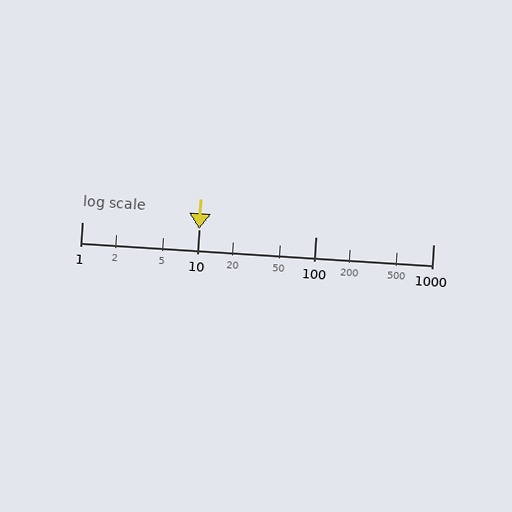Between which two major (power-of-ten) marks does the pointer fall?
The pointer is between 10 and 100.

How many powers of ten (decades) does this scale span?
The scale spans 3 decades, from 1 to 1000.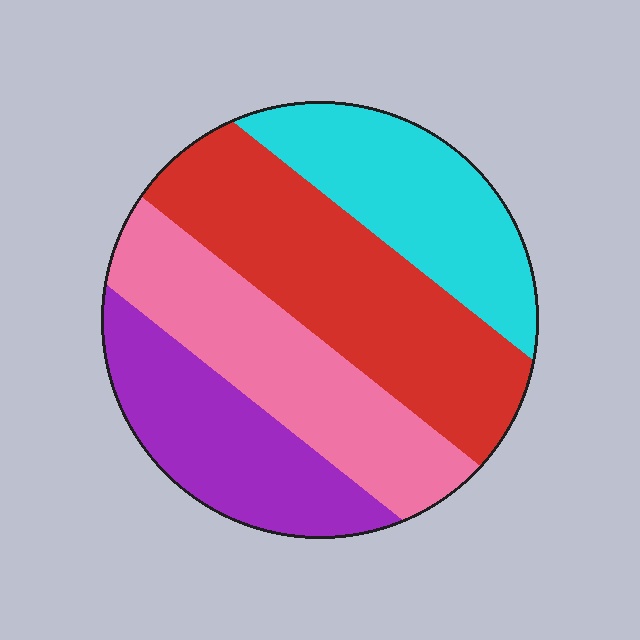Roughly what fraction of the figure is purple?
Purple takes up between a sixth and a third of the figure.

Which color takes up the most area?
Red, at roughly 35%.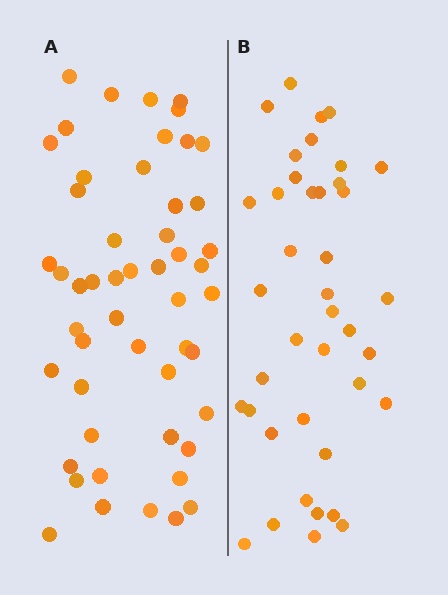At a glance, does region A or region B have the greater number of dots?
Region A (the left region) has more dots.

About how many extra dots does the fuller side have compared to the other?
Region A has roughly 12 or so more dots than region B.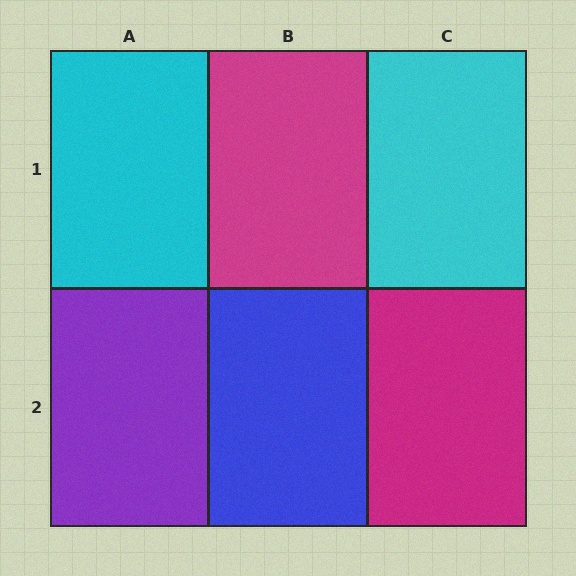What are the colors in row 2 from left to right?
Purple, blue, magenta.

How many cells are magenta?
2 cells are magenta.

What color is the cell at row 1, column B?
Magenta.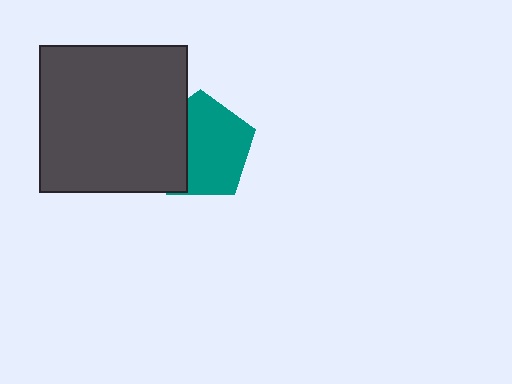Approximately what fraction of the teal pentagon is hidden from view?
Roughly 34% of the teal pentagon is hidden behind the dark gray square.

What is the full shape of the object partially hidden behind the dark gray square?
The partially hidden object is a teal pentagon.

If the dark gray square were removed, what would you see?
You would see the complete teal pentagon.